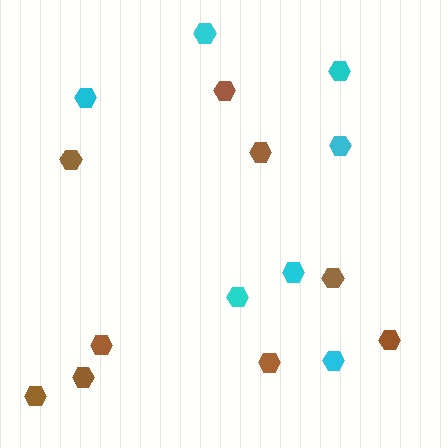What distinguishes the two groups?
There are 2 groups: one group of brown hexagons (9) and one group of cyan hexagons (7).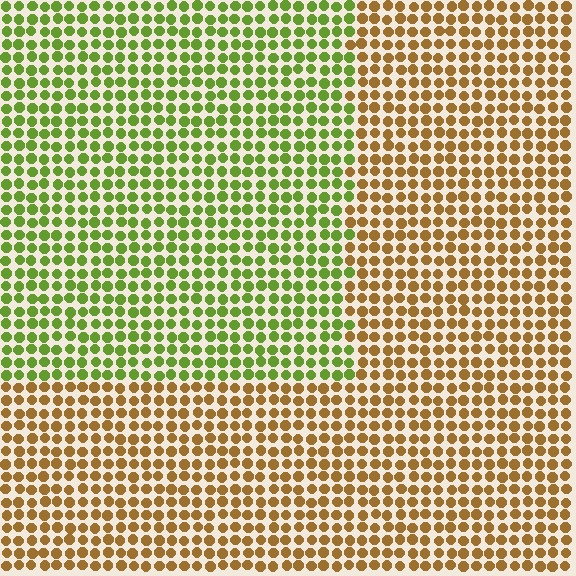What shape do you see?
I see a rectangle.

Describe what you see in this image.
The image is filled with small brown elements in a uniform arrangement. A rectangle-shaped region is visible where the elements are tinted to a slightly different hue, forming a subtle color boundary.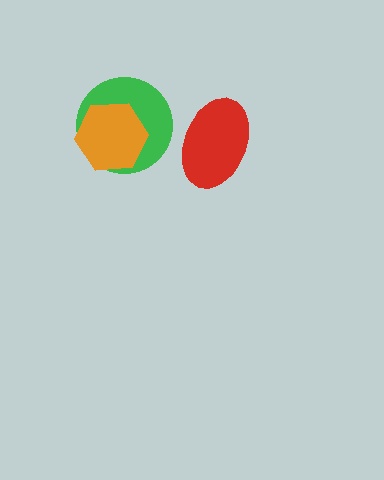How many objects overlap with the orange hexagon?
1 object overlaps with the orange hexagon.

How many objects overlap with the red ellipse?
0 objects overlap with the red ellipse.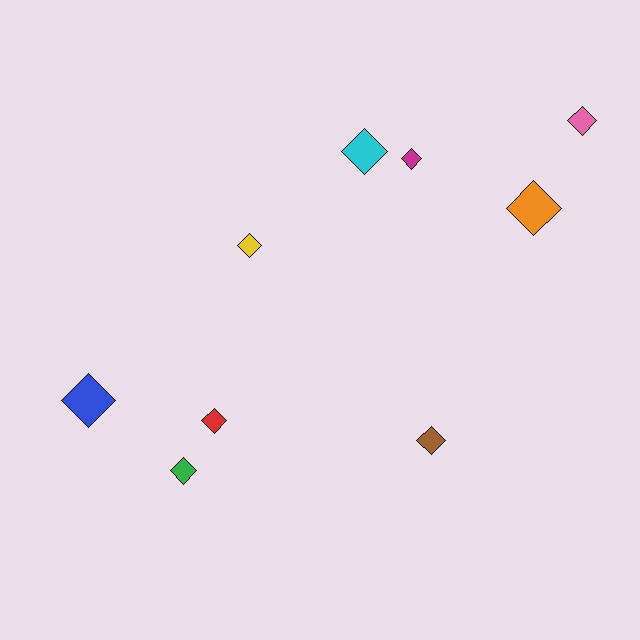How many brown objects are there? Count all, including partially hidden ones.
There is 1 brown object.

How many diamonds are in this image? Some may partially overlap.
There are 9 diamonds.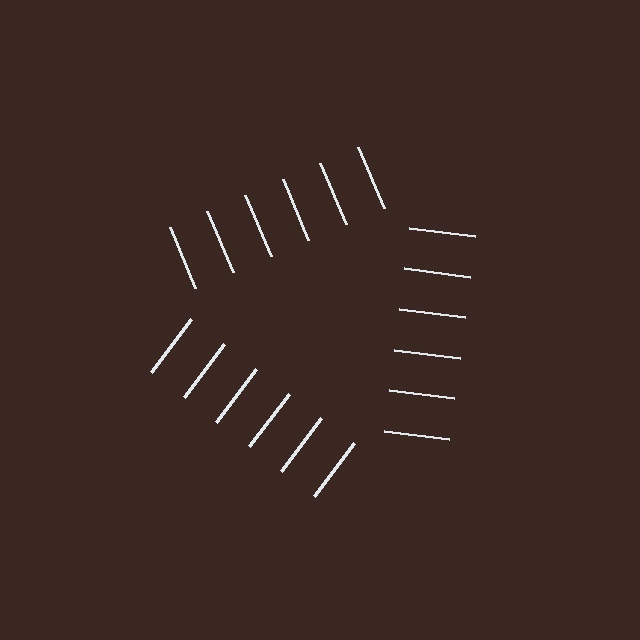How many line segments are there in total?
18 — 6 along each of the 3 edges.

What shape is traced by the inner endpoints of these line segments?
An illusory triangle — the line segments terminate on its edges but no continuous stroke is drawn.